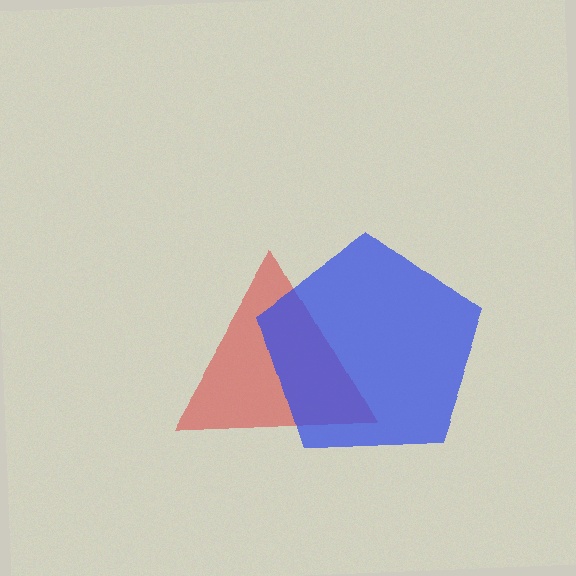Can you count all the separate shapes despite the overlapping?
Yes, there are 2 separate shapes.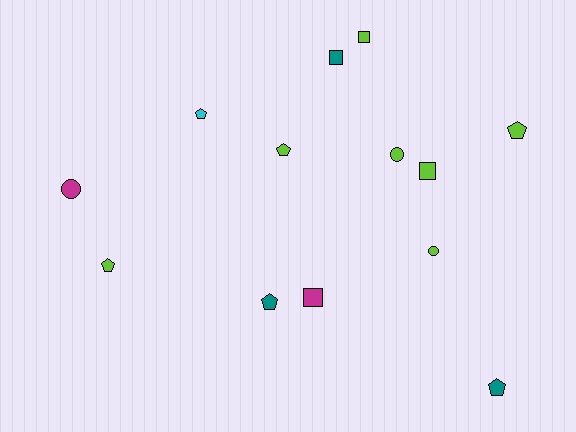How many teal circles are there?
There are no teal circles.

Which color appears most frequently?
Lime, with 7 objects.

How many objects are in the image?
There are 13 objects.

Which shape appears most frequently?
Pentagon, with 6 objects.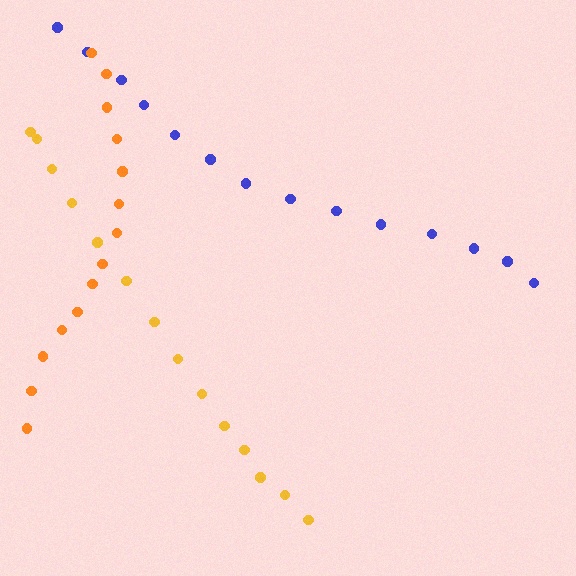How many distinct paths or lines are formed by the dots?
There are 3 distinct paths.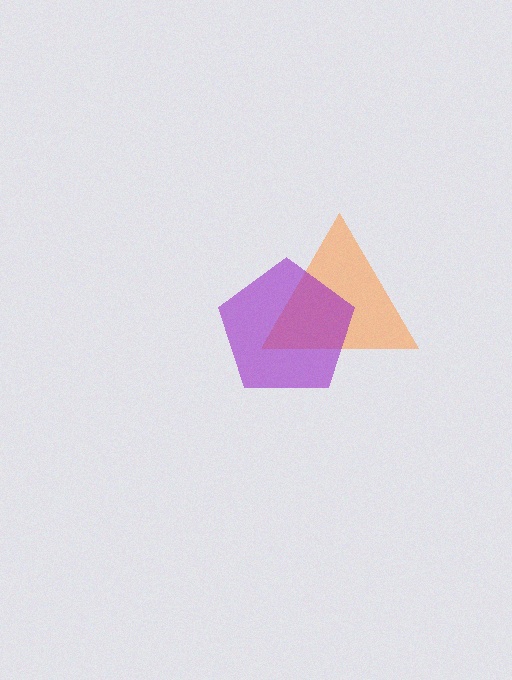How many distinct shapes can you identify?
There are 2 distinct shapes: an orange triangle, a purple pentagon.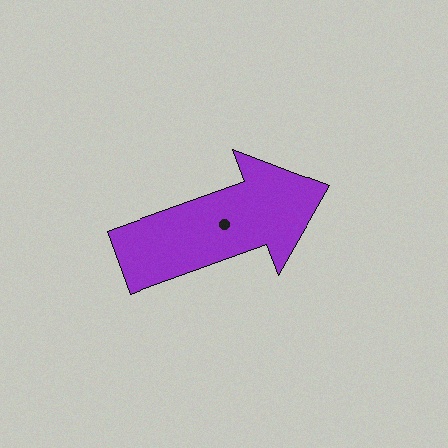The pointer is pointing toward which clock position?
Roughly 2 o'clock.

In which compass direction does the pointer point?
East.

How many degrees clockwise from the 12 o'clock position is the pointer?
Approximately 70 degrees.